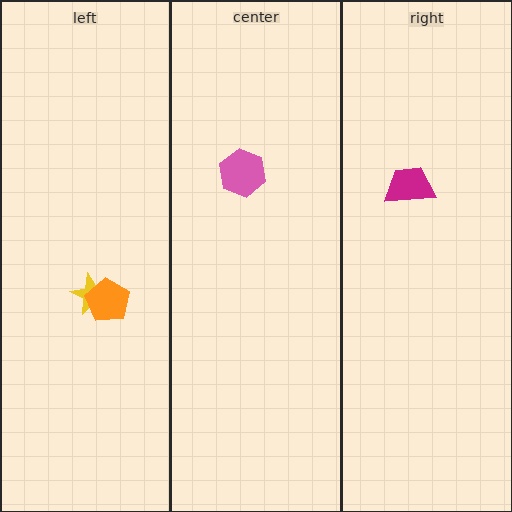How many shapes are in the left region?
2.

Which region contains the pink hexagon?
The center region.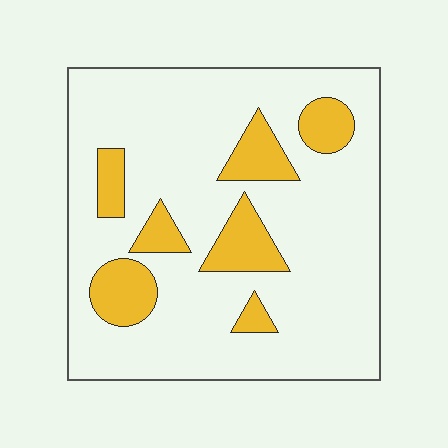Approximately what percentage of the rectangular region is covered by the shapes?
Approximately 20%.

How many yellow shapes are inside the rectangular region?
7.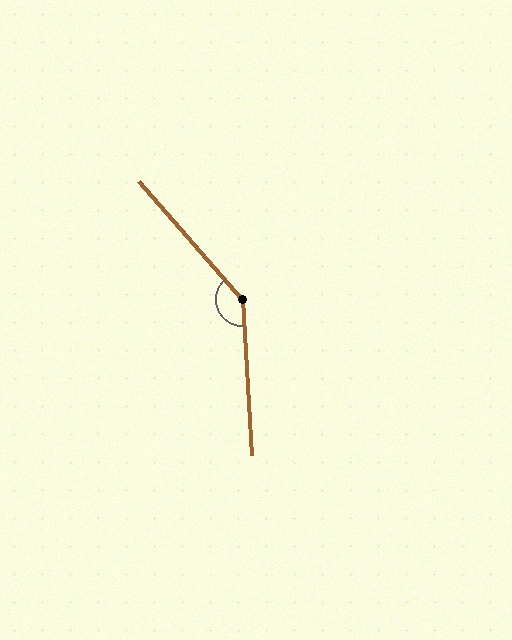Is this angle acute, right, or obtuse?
It is obtuse.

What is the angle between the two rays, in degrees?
Approximately 142 degrees.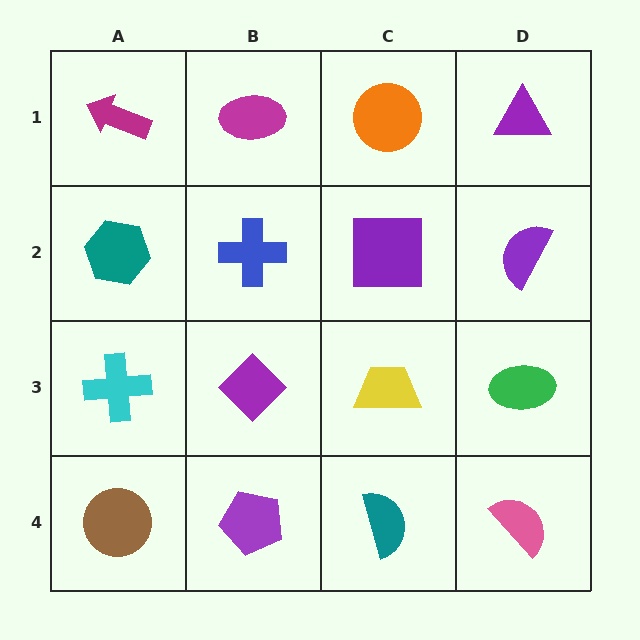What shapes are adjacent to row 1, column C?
A purple square (row 2, column C), a magenta ellipse (row 1, column B), a purple triangle (row 1, column D).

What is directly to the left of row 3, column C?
A purple diamond.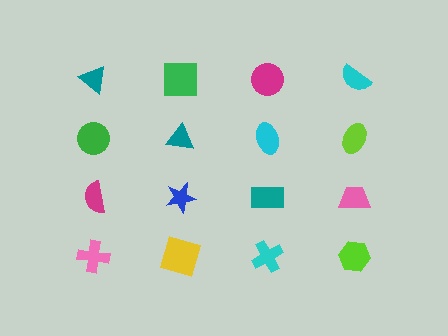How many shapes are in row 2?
4 shapes.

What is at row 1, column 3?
A magenta circle.